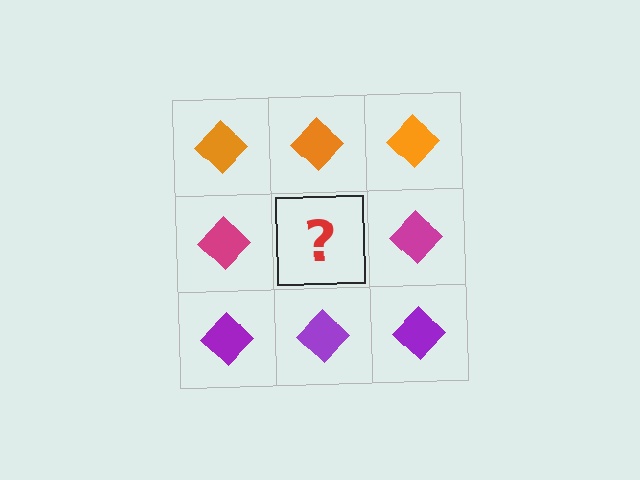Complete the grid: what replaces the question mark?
The question mark should be replaced with a magenta diamond.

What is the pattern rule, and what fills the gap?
The rule is that each row has a consistent color. The gap should be filled with a magenta diamond.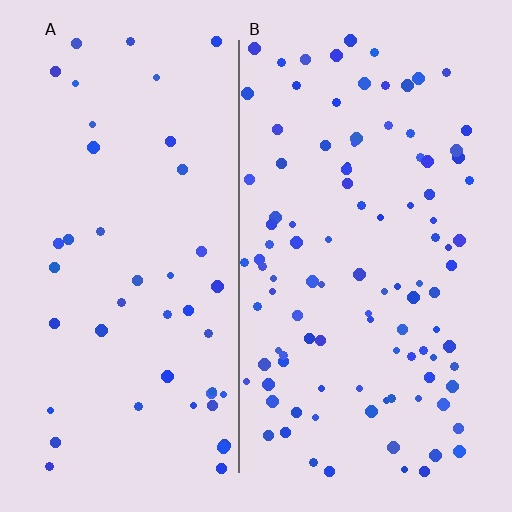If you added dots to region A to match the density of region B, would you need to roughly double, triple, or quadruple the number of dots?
Approximately double.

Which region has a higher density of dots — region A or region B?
B (the right).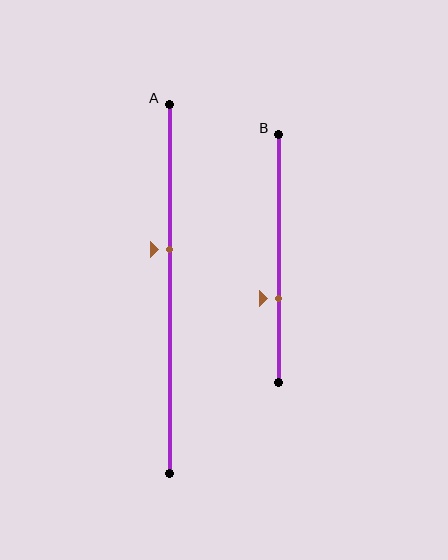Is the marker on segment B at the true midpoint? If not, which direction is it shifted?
No, the marker on segment B is shifted downward by about 16% of the segment length.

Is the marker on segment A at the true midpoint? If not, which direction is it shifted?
No, the marker on segment A is shifted upward by about 11% of the segment length.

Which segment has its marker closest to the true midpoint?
Segment A has its marker closest to the true midpoint.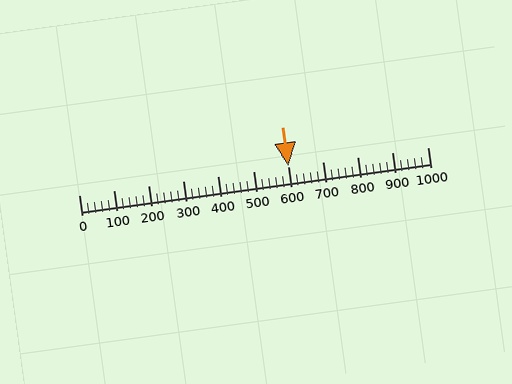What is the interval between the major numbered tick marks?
The major tick marks are spaced 100 units apart.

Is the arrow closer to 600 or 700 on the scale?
The arrow is closer to 600.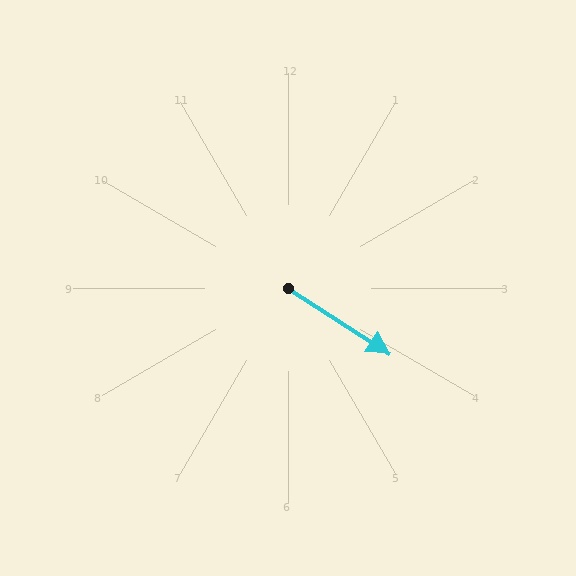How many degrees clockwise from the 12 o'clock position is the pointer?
Approximately 123 degrees.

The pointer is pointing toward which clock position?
Roughly 4 o'clock.